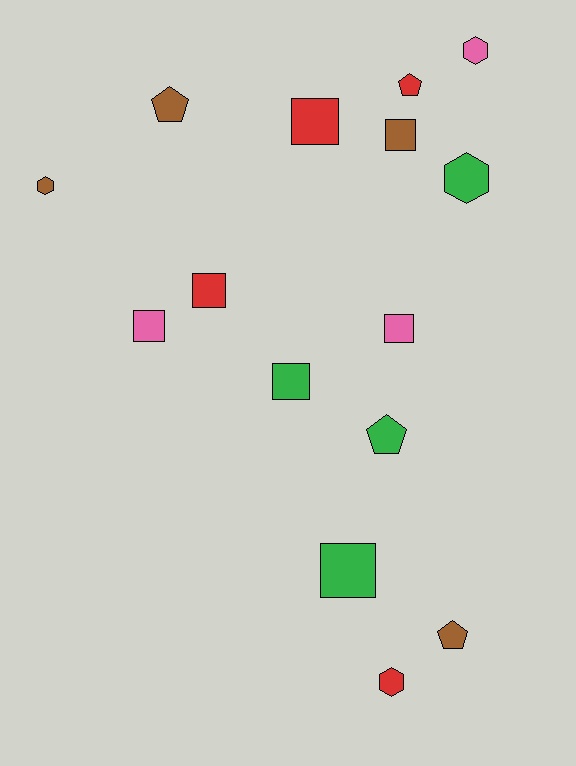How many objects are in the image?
There are 15 objects.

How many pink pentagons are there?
There are no pink pentagons.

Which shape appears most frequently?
Square, with 7 objects.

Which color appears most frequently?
Green, with 4 objects.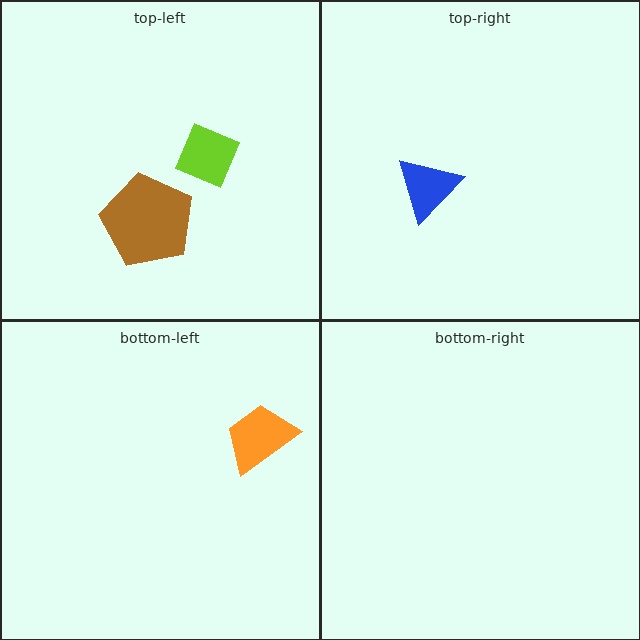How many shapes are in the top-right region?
1.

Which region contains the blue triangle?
The top-right region.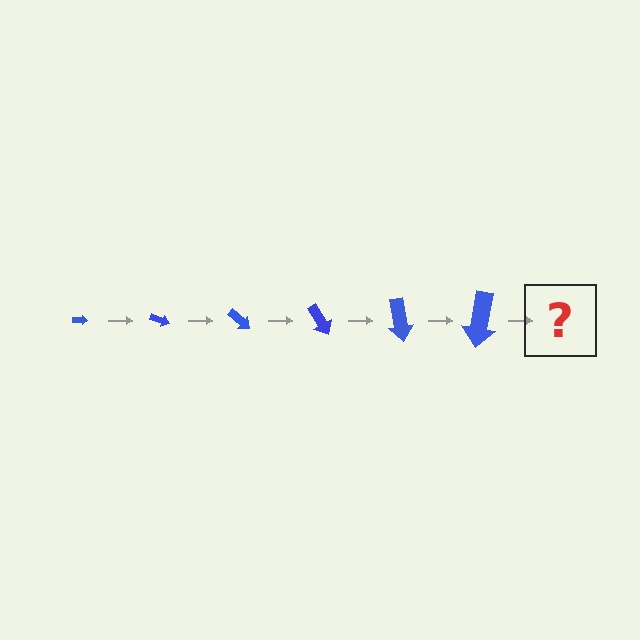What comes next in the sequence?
The next element should be an arrow, larger than the previous one and rotated 120 degrees from the start.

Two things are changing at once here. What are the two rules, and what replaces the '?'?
The two rules are that the arrow grows larger each step and it rotates 20 degrees each step. The '?' should be an arrow, larger than the previous one and rotated 120 degrees from the start.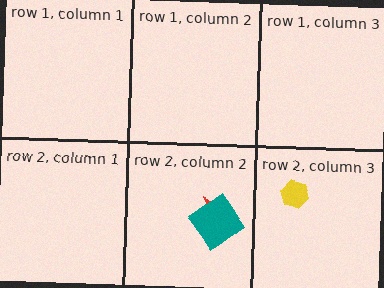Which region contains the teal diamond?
The row 2, column 2 region.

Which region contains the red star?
The row 2, column 2 region.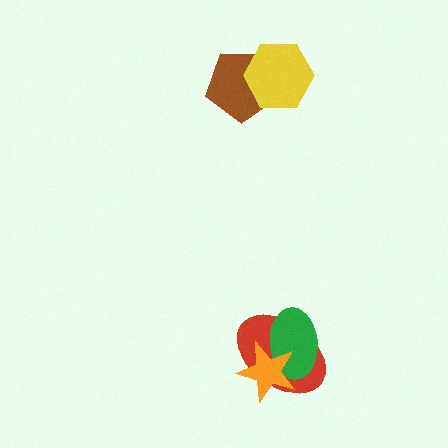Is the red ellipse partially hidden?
Yes, it is partially covered by another shape.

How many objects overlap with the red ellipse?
2 objects overlap with the red ellipse.